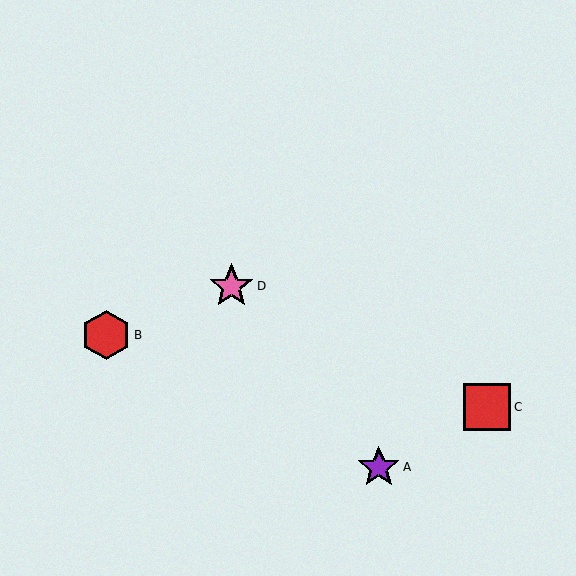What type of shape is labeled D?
Shape D is a pink star.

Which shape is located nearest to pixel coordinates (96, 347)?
The red hexagon (labeled B) at (106, 335) is nearest to that location.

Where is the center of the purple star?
The center of the purple star is at (379, 467).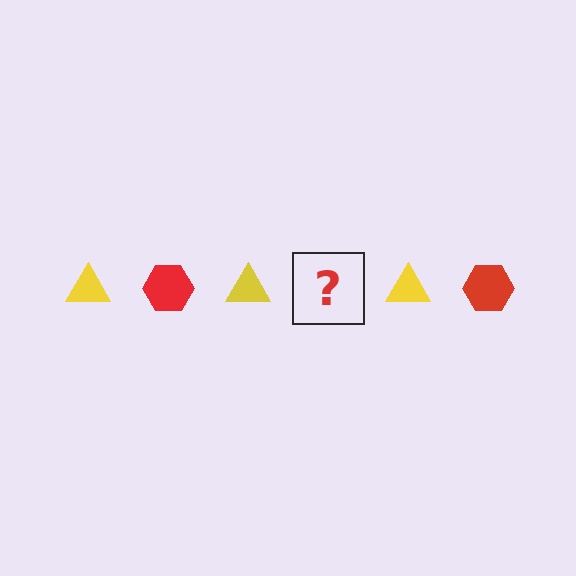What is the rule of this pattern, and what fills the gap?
The rule is that the pattern alternates between yellow triangle and red hexagon. The gap should be filled with a red hexagon.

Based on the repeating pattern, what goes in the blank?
The blank should be a red hexagon.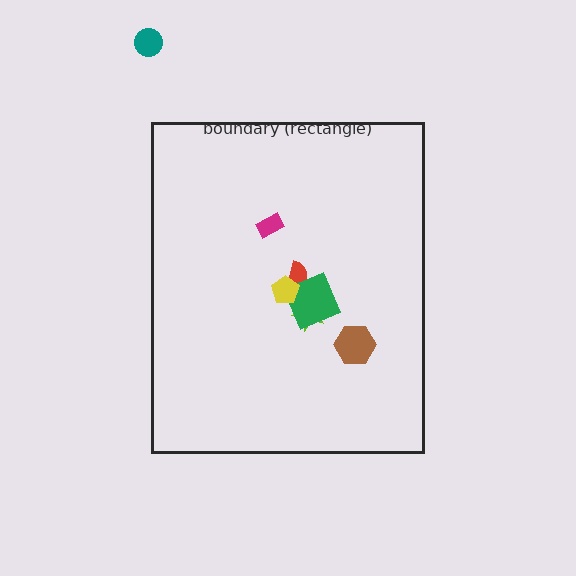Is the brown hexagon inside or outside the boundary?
Inside.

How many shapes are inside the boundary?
6 inside, 1 outside.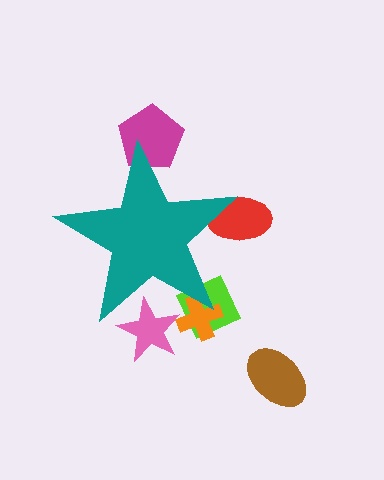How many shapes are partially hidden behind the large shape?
5 shapes are partially hidden.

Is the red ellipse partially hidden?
Yes, the red ellipse is partially hidden behind the teal star.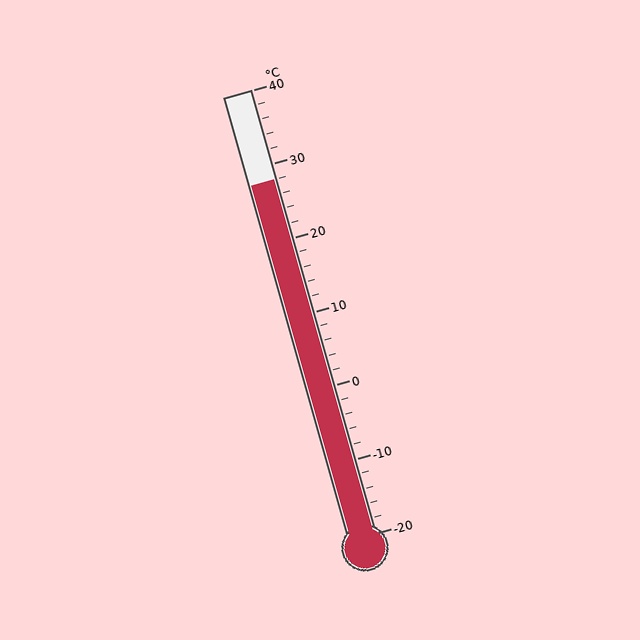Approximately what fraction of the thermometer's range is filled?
The thermometer is filled to approximately 80% of its range.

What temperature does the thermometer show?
The thermometer shows approximately 28°C.